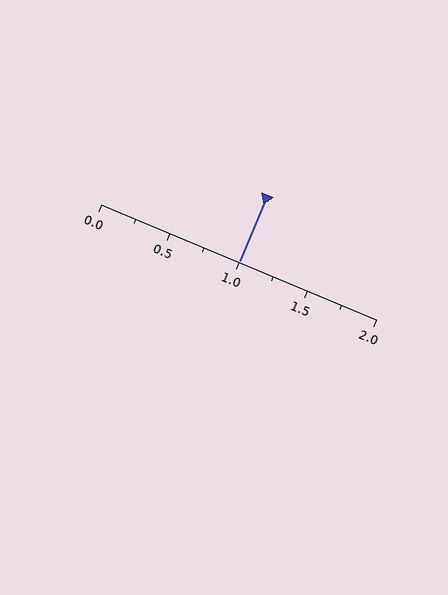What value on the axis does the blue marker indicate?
The marker indicates approximately 1.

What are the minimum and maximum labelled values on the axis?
The axis runs from 0.0 to 2.0.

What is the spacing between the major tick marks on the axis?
The major ticks are spaced 0.5 apart.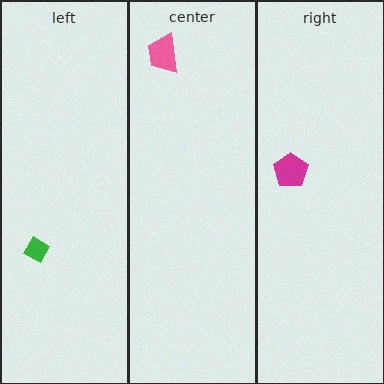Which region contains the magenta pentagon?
The right region.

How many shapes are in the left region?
1.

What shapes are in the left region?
The green diamond.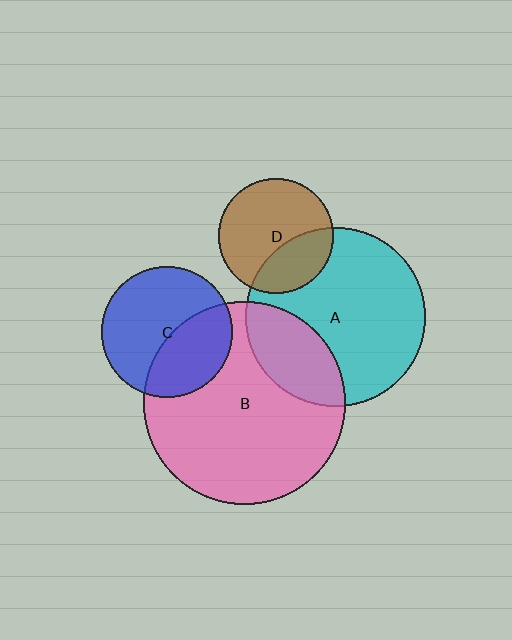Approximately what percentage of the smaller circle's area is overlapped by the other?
Approximately 30%.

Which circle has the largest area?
Circle B (pink).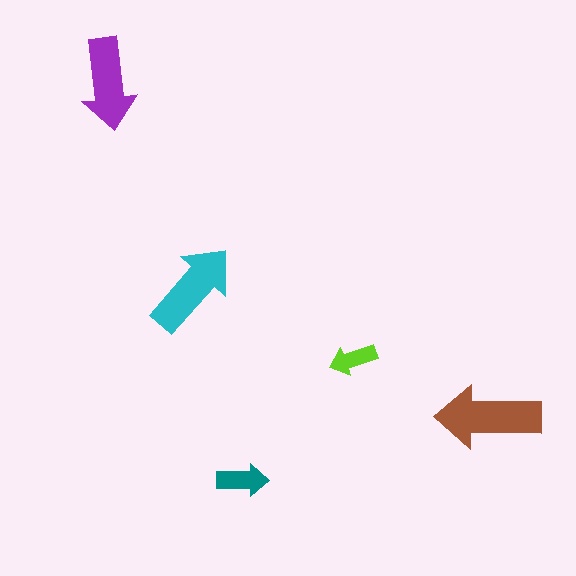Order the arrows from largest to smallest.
the brown one, the cyan one, the purple one, the teal one, the lime one.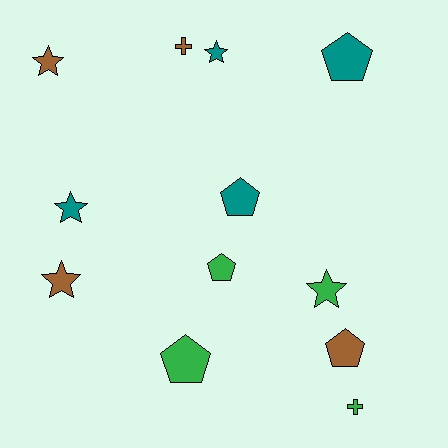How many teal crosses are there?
There are no teal crosses.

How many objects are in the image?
There are 12 objects.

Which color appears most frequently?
Green, with 4 objects.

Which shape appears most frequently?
Star, with 5 objects.